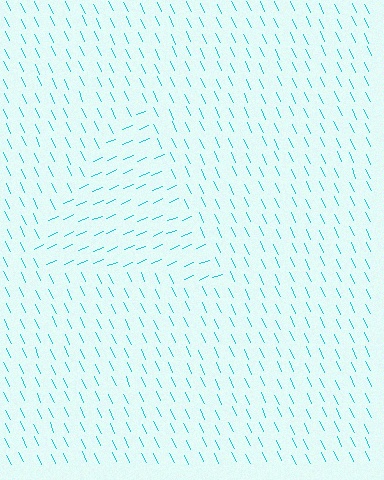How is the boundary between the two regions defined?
The boundary is defined purely by a change in line orientation (approximately 88 degrees difference). All lines are the same color and thickness.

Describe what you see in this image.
The image is filled with small cyan line segments. A triangle region in the image has lines oriented differently from the surrounding lines, creating a visible texture boundary.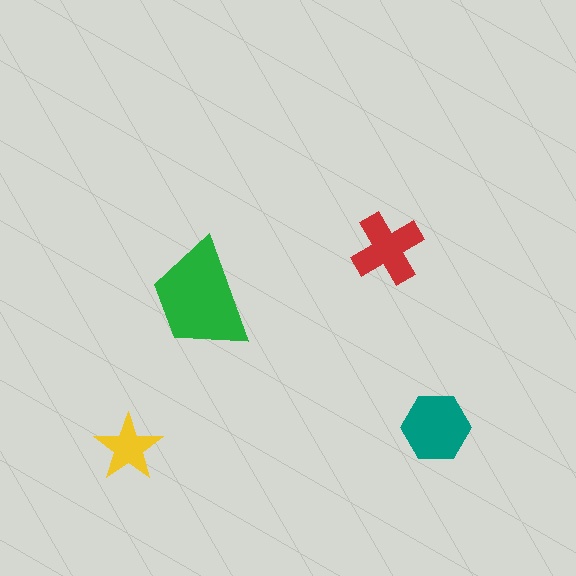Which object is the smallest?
The yellow star.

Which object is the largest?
The green trapezoid.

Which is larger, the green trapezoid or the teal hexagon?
The green trapezoid.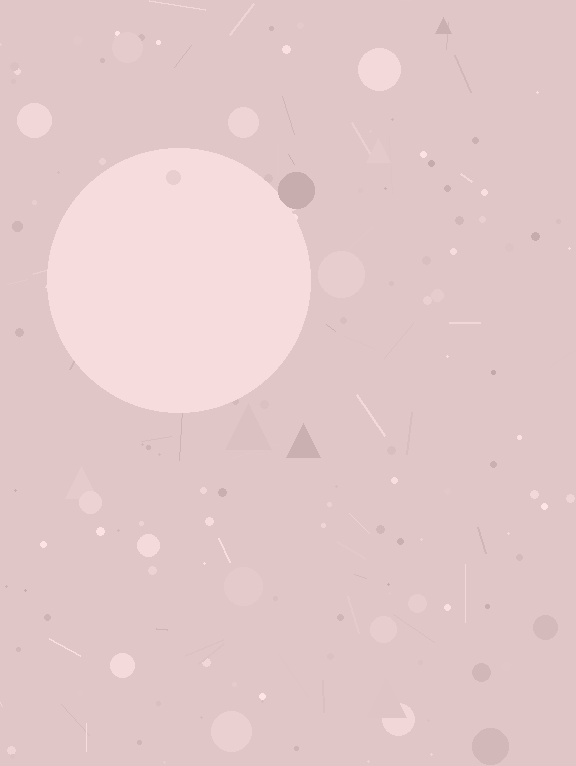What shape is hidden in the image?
A circle is hidden in the image.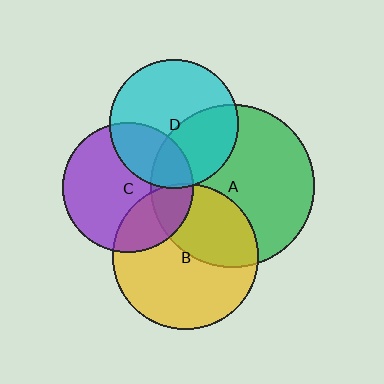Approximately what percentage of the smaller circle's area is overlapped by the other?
Approximately 5%.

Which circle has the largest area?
Circle A (green).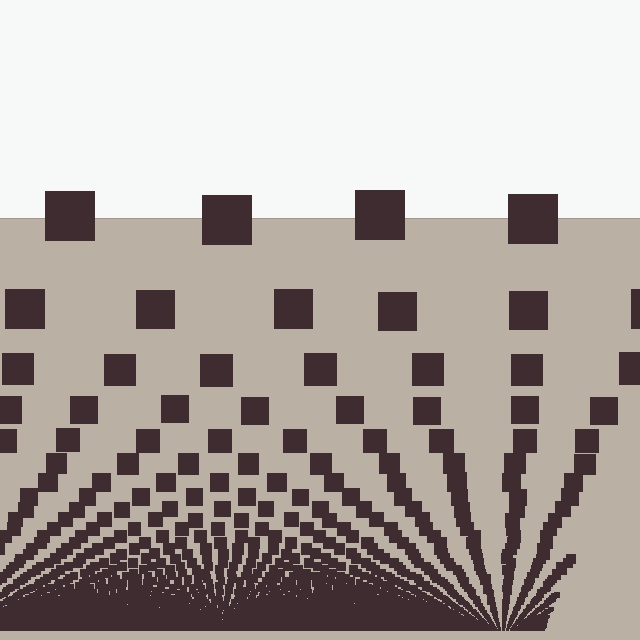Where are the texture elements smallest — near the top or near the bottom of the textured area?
Near the bottom.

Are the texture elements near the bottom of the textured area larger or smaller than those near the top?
Smaller. The gradient is inverted — elements near the bottom are smaller and denser.